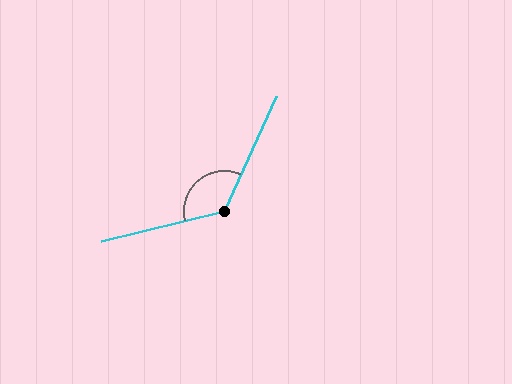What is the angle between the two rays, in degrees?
Approximately 128 degrees.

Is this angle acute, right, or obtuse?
It is obtuse.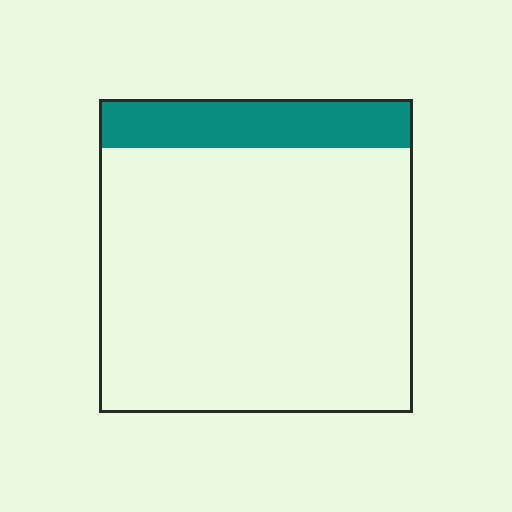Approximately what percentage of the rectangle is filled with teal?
Approximately 15%.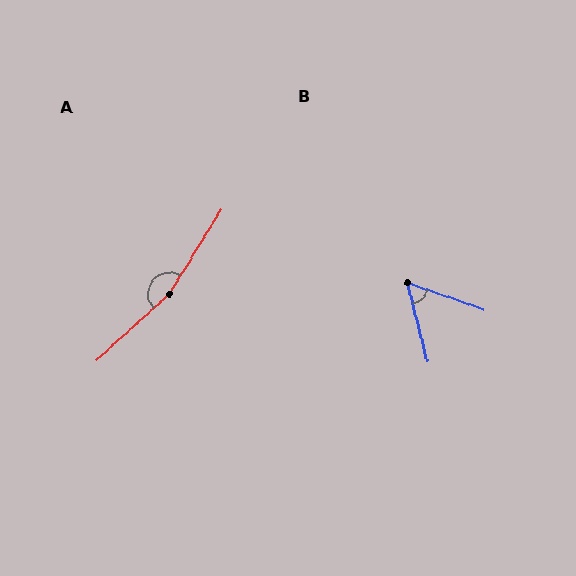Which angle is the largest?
A, at approximately 164 degrees.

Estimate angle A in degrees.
Approximately 164 degrees.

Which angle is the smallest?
B, at approximately 56 degrees.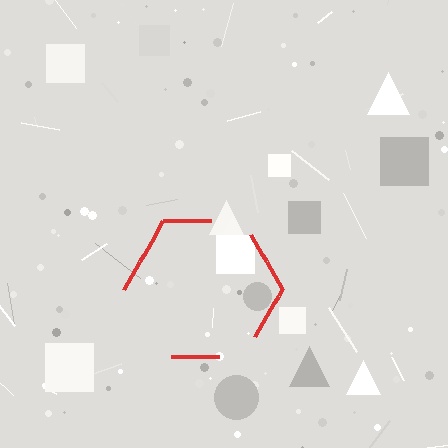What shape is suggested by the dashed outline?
The dashed outline suggests a hexagon.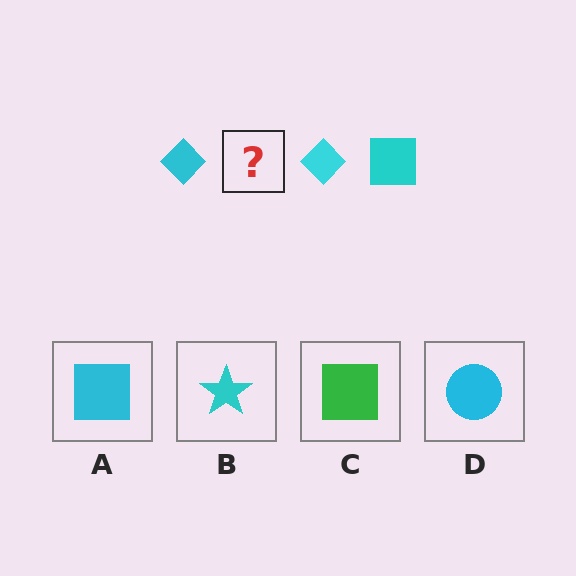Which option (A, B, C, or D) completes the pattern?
A.